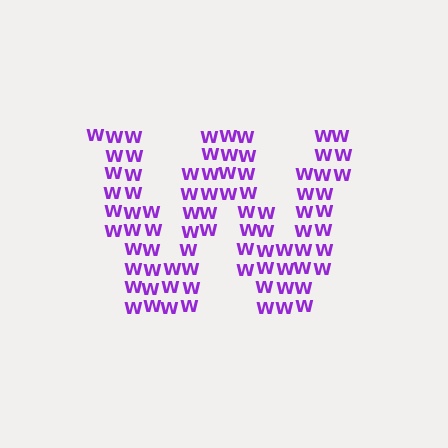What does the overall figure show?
The overall figure shows the letter W.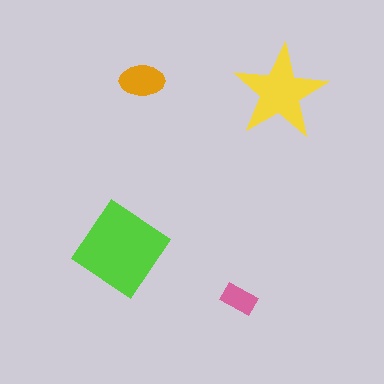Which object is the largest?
The lime diamond.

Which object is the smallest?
The pink rectangle.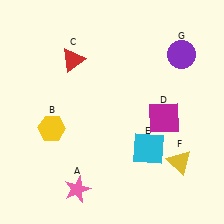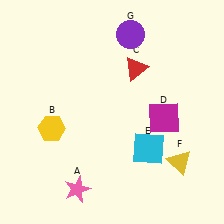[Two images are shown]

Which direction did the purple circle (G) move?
The purple circle (G) moved left.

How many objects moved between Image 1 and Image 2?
2 objects moved between the two images.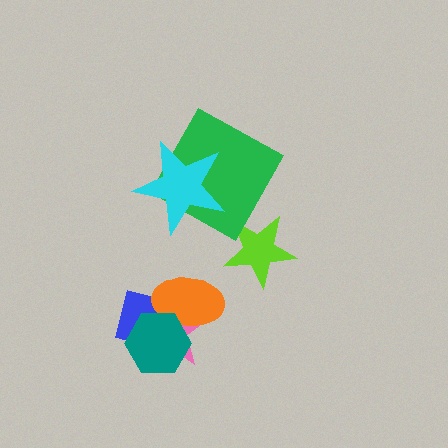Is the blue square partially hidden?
Yes, it is partially covered by another shape.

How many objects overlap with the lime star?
0 objects overlap with the lime star.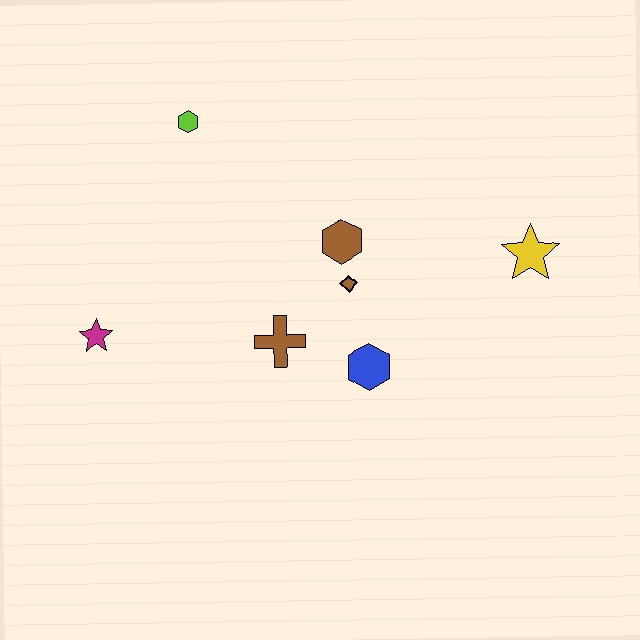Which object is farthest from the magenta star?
The yellow star is farthest from the magenta star.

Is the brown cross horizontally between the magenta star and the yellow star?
Yes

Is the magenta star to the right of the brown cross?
No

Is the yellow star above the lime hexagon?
No